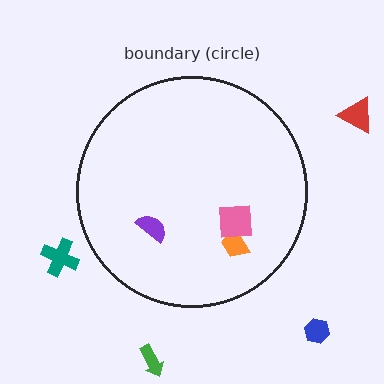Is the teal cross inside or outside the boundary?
Outside.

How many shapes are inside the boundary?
3 inside, 4 outside.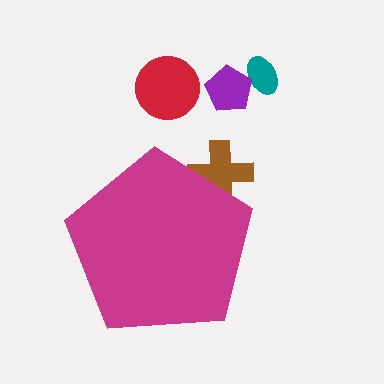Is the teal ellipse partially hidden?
No, the teal ellipse is fully visible.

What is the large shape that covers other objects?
A magenta pentagon.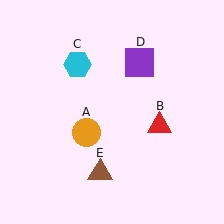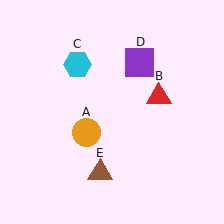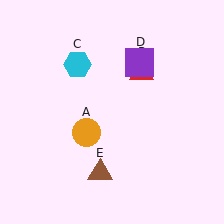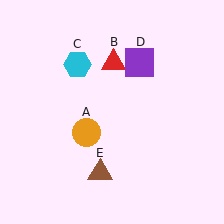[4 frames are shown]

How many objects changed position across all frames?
1 object changed position: red triangle (object B).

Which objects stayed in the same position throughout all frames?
Orange circle (object A) and cyan hexagon (object C) and purple square (object D) and brown triangle (object E) remained stationary.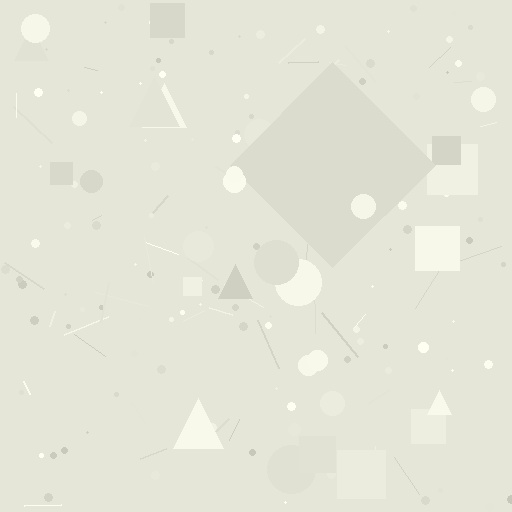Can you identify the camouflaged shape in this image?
The camouflaged shape is a diamond.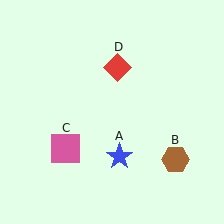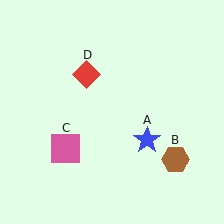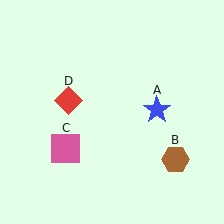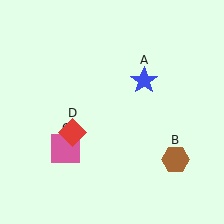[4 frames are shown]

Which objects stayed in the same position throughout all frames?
Brown hexagon (object B) and pink square (object C) remained stationary.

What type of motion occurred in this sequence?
The blue star (object A), red diamond (object D) rotated counterclockwise around the center of the scene.